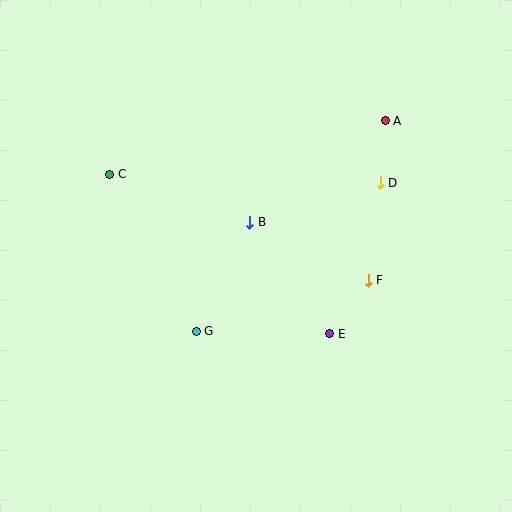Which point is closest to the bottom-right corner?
Point E is closest to the bottom-right corner.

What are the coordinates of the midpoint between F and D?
The midpoint between F and D is at (374, 232).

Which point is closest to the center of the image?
Point B at (250, 222) is closest to the center.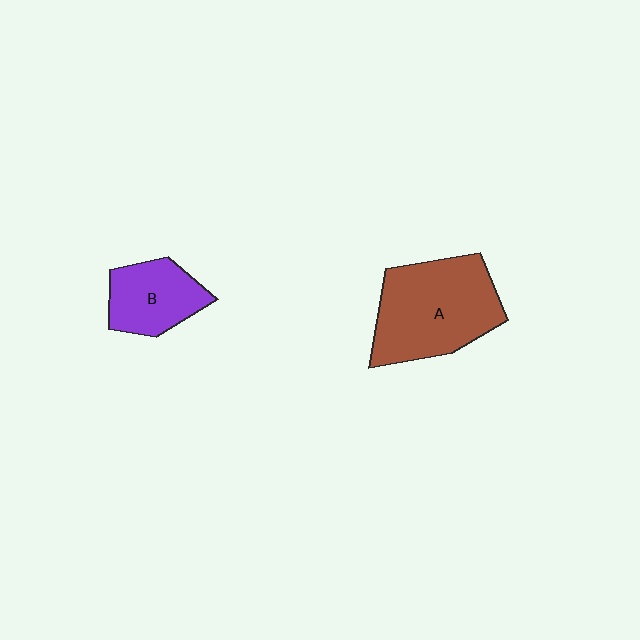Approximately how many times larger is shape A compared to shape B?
Approximately 1.8 times.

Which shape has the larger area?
Shape A (brown).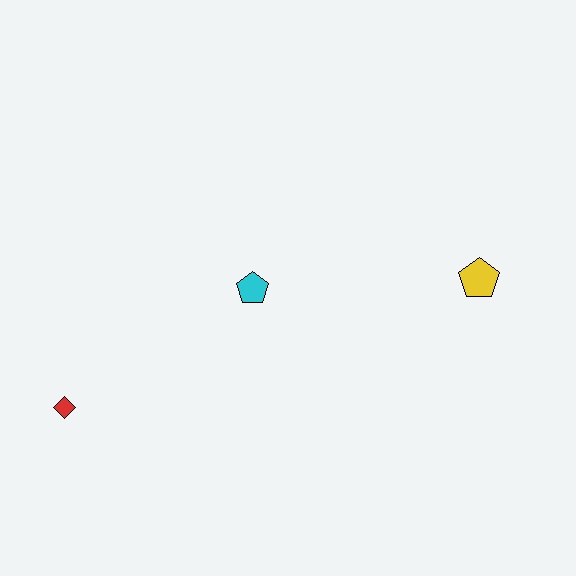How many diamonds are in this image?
There is 1 diamond.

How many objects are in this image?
There are 3 objects.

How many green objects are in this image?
There are no green objects.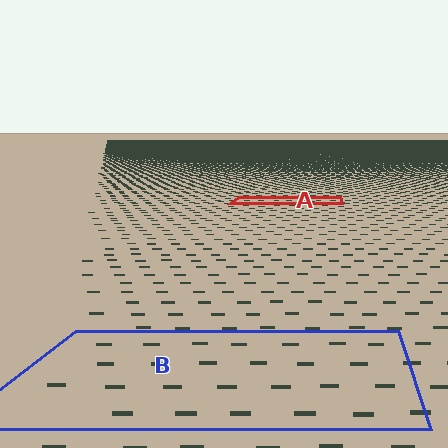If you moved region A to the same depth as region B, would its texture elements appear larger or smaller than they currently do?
They would appear larger. At a closer depth, the same texture elements are projected at a bigger on-screen size.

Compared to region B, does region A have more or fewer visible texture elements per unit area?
Region A has more texture elements per unit area — they are packed more densely because it is farther away.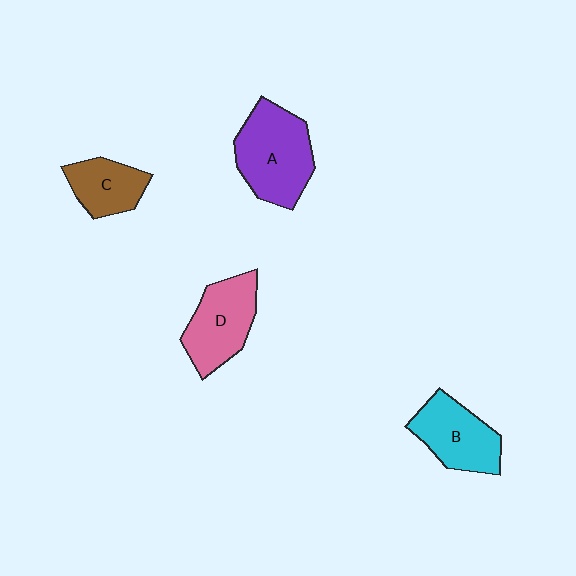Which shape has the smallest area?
Shape C (brown).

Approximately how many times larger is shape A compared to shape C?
Approximately 1.7 times.